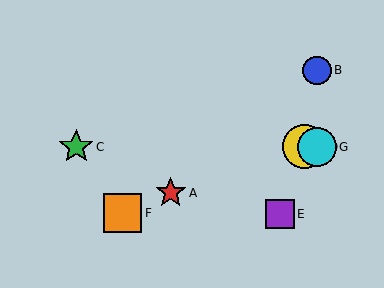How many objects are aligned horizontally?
3 objects (C, D, G) are aligned horizontally.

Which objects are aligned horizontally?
Objects C, D, G are aligned horizontally.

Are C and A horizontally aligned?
No, C is at y≈147 and A is at y≈193.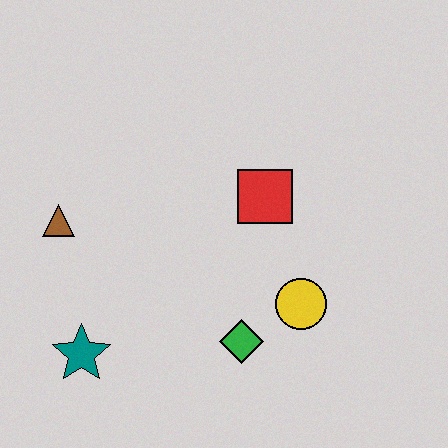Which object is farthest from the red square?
The teal star is farthest from the red square.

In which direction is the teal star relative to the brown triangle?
The teal star is below the brown triangle.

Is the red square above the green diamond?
Yes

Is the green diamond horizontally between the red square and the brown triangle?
Yes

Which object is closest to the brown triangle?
The teal star is closest to the brown triangle.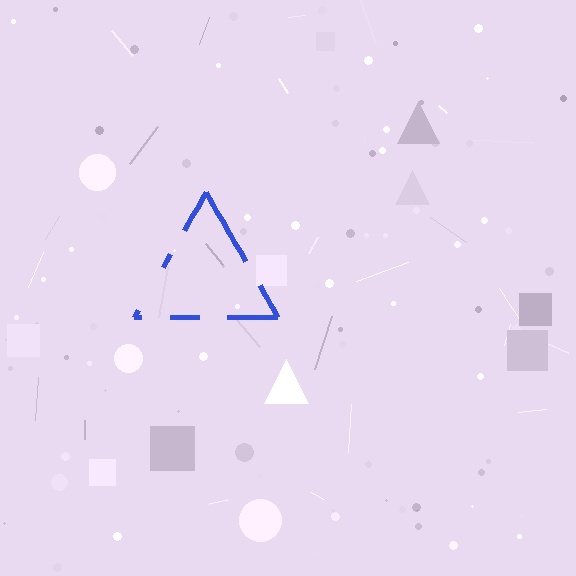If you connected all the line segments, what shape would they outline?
They would outline a triangle.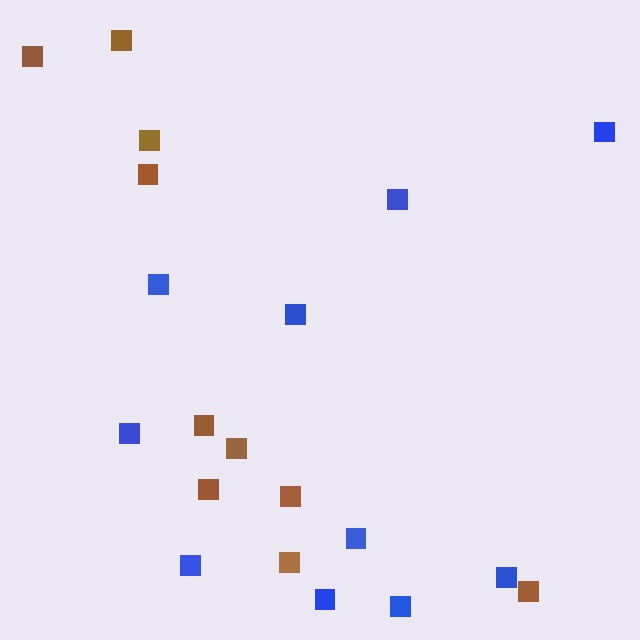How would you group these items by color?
There are 2 groups: one group of blue squares (10) and one group of brown squares (10).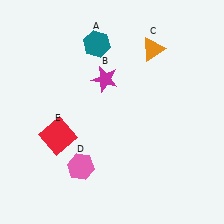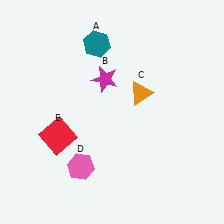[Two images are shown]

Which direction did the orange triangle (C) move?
The orange triangle (C) moved down.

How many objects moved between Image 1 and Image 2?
1 object moved between the two images.